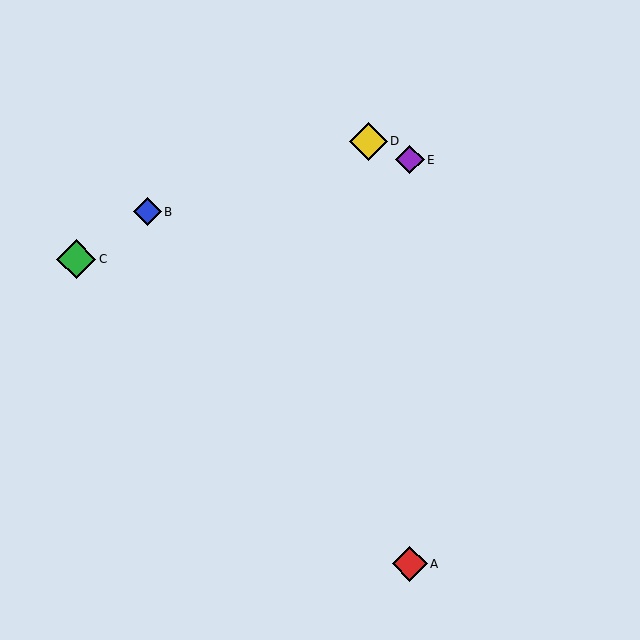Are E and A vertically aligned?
Yes, both are at x≈410.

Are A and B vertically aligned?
No, A is at x≈410 and B is at x≈147.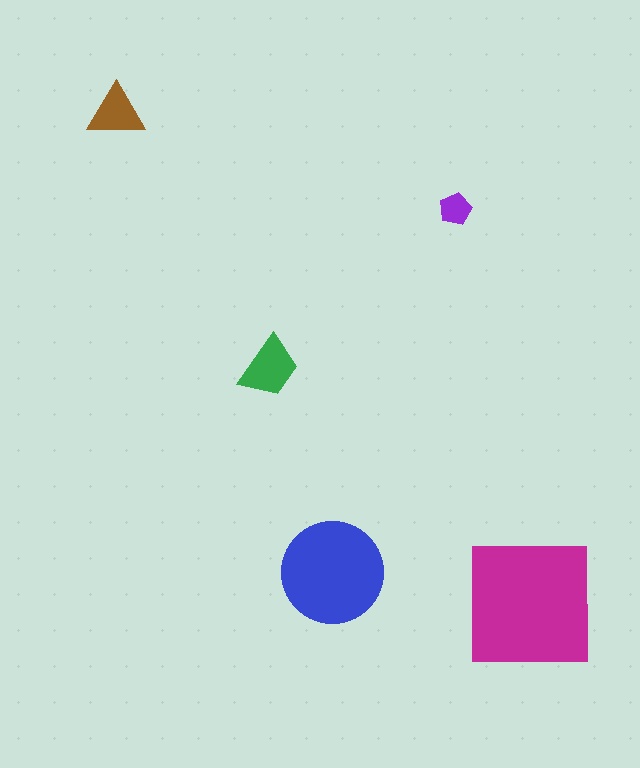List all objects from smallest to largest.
The purple pentagon, the brown triangle, the green trapezoid, the blue circle, the magenta square.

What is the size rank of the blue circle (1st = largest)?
2nd.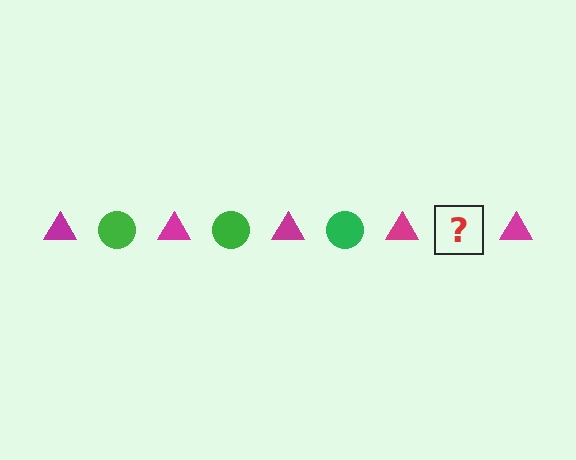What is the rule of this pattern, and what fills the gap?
The rule is that the pattern alternates between magenta triangle and green circle. The gap should be filled with a green circle.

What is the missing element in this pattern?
The missing element is a green circle.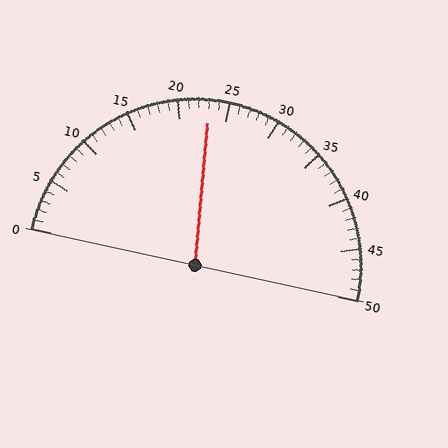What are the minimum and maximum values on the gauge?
The gauge ranges from 0 to 50.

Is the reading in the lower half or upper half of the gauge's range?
The reading is in the lower half of the range (0 to 50).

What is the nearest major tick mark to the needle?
The nearest major tick mark is 25.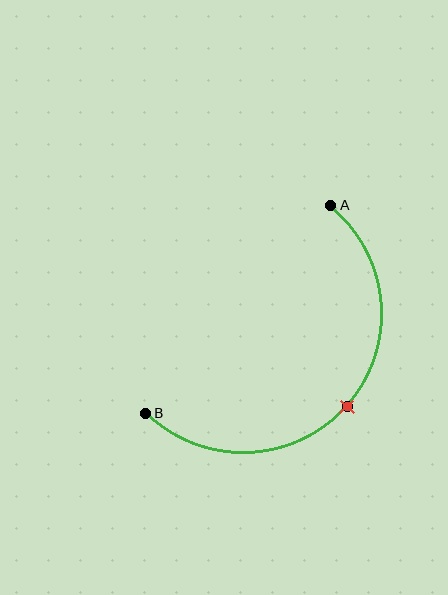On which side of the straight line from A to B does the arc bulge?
The arc bulges below and to the right of the straight line connecting A and B.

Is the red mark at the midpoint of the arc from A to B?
Yes. The red mark lies on the arc at equal arc-length from both A and B — it is the arc midpoint.